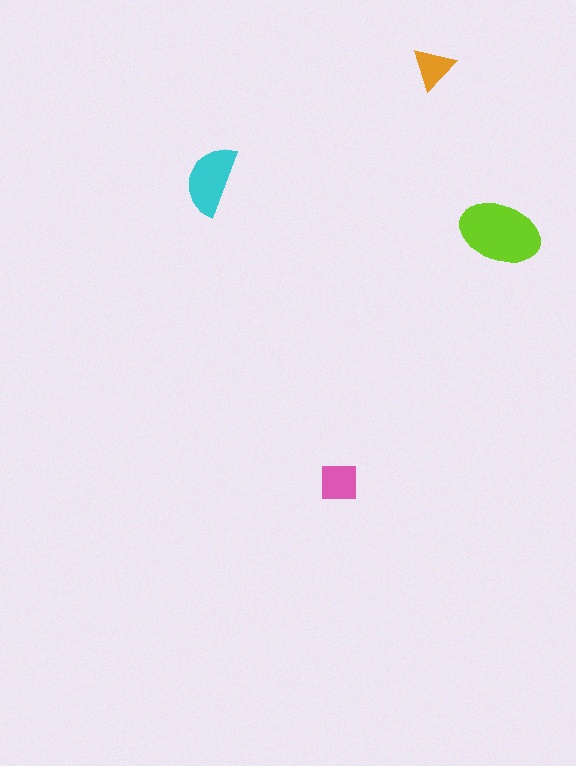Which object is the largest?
The lime ellipse.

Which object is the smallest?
The orange triangle.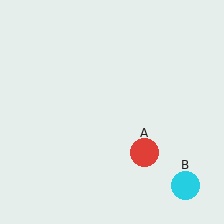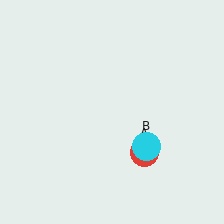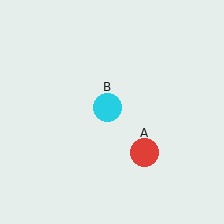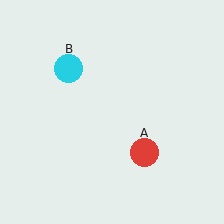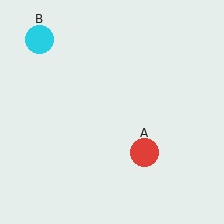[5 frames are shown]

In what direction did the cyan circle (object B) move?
The cyan circle (object B) moved up and to the left.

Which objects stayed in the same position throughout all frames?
Red circle (object A) remained stationary.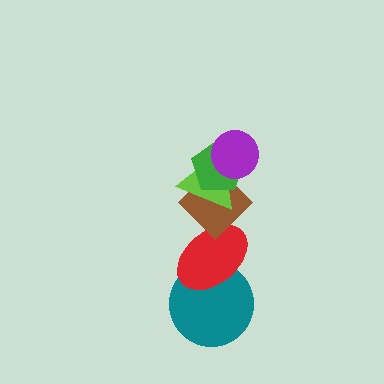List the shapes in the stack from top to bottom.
From top to bottom: the purple circle, the green pentagon, the lime triangle, the brown diamond, the red ellipse, the teal circle.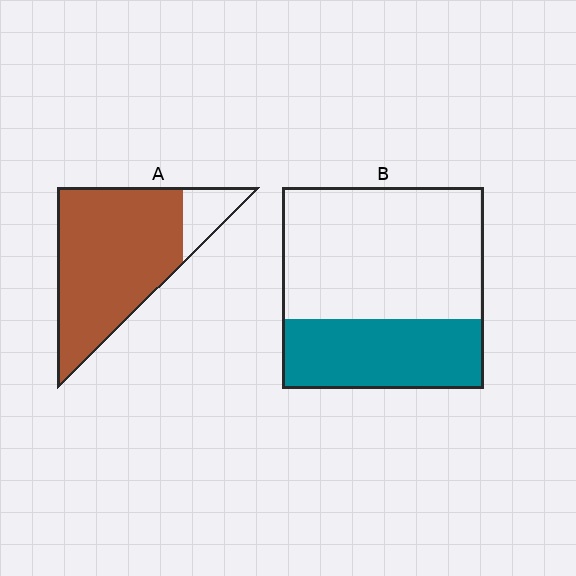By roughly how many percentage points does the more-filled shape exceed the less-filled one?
By roughly 50 percentage points (A over B).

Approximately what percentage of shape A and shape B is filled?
A is approximately 85% and B is approximately 35%.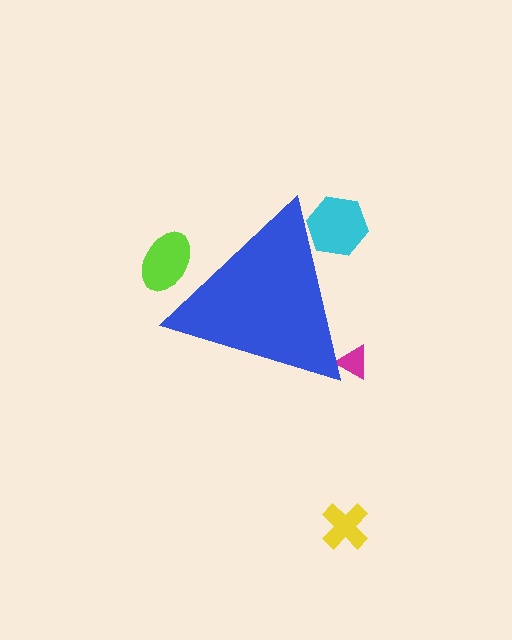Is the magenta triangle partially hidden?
Yes, the magenta triangle is partially hidden behind the blue triangle.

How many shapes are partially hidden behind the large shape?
3 shapes are partially hidden.